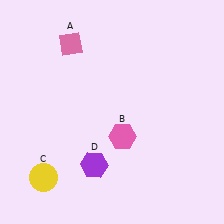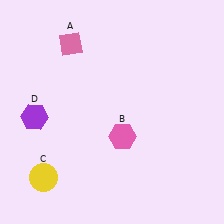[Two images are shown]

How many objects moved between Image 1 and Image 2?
1 object moved between the two images.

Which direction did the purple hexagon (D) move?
The purple hexagon (D) moved left.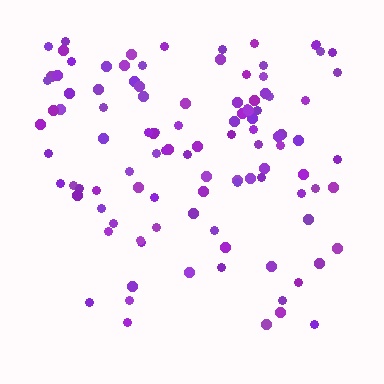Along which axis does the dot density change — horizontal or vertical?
Vertical.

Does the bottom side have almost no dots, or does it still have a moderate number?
Still a moderate number, just noticeably fewer than the top.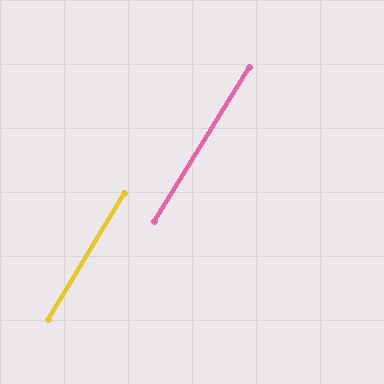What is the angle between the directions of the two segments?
Approximately 1 degree.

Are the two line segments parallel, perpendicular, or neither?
Parallel — their directions differ by only 0.6°.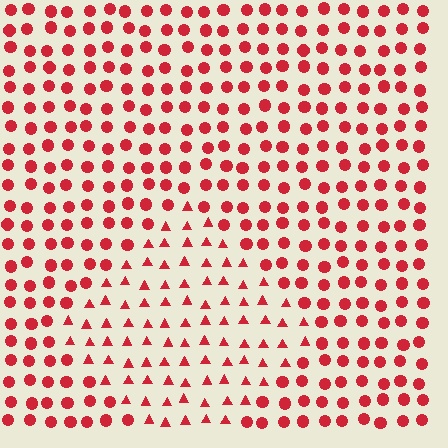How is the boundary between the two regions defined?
The boundary is defined by a change in element shape: triangles inside vs. circles outside. All elements share the same color and spacing.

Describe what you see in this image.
The image is filled with small red elements arranged in a uniform grid. A diamond-shaped region contains triangles, while the surrounding area contains circles. The boundary is defined purely by the change in element shape.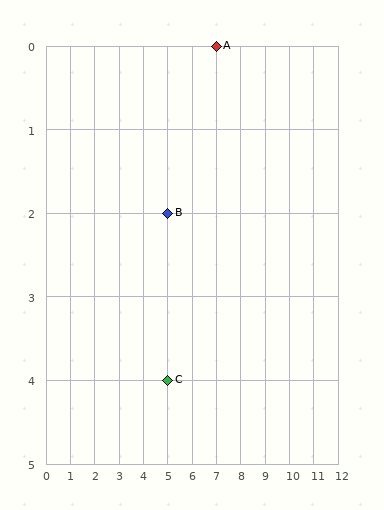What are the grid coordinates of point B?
Point B is at grid coordinates (5, 2).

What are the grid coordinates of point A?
Point A is at grid coordinates (7, 0).